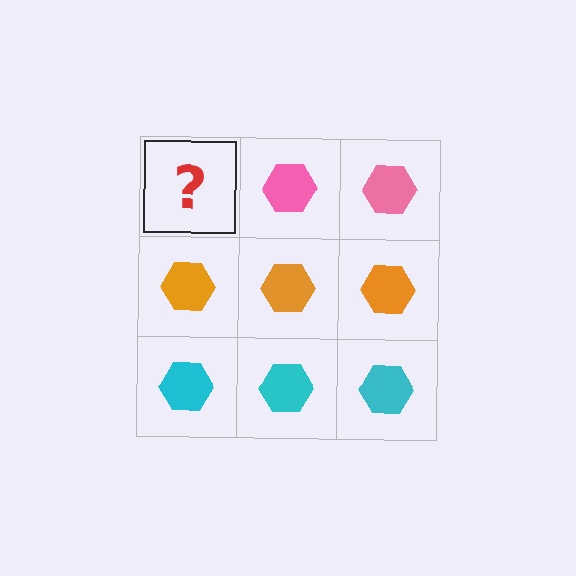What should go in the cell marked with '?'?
The missing cell should contain a pink hexagon.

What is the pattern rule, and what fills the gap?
The rule is that each row has a consistent color. The gap should be filled with a pink hexagon.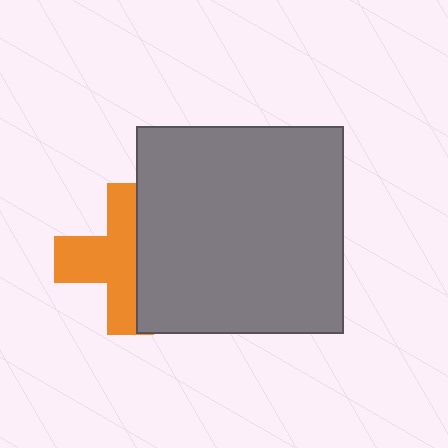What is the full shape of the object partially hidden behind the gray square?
The partially hidden object is an orange cross.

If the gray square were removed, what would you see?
You would see the complete orange cross.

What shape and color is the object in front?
The object in front is a gray square.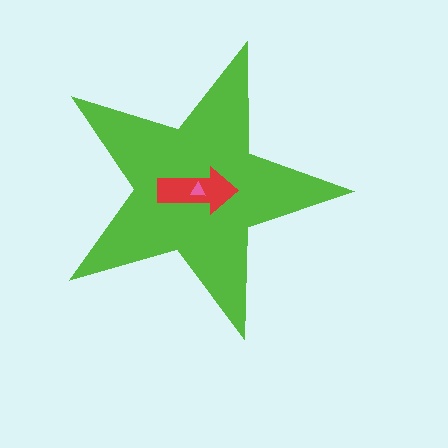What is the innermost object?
The pink triangle.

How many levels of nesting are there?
3.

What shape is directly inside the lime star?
The red arrow.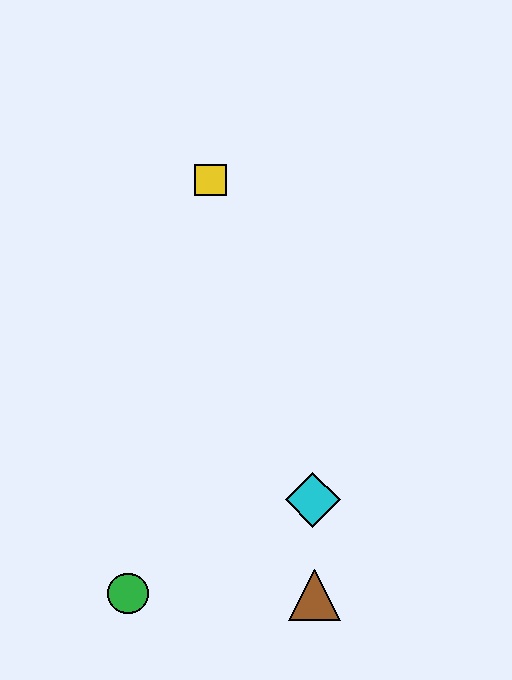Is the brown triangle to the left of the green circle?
No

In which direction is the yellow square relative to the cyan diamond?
The yellow square is above the cyan diamond.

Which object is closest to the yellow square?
The cyan diamond is closest to the yellow square.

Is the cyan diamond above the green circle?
Yes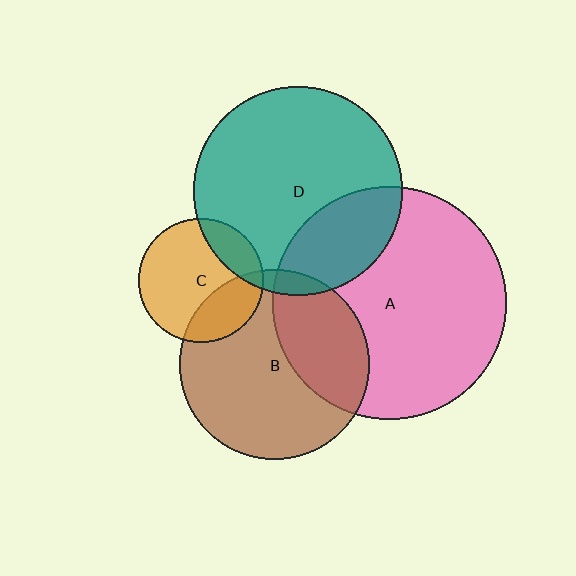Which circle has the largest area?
Circle A (pink).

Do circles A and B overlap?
Yes.